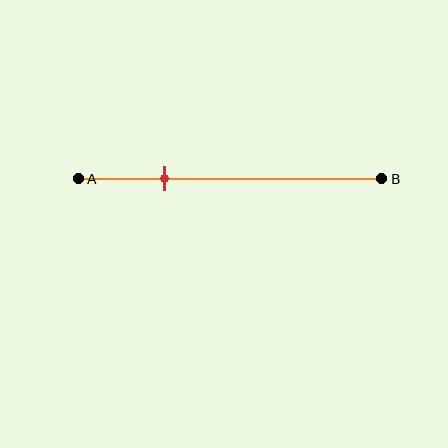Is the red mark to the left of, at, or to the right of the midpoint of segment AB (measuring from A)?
The red mark is to the left of the midpoint of segment AB.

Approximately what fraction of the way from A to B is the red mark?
The red mark is approximately 30% of the way from A to B.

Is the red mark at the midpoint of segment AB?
No, the mark is at about 30% from A, not at the 50% midpoint.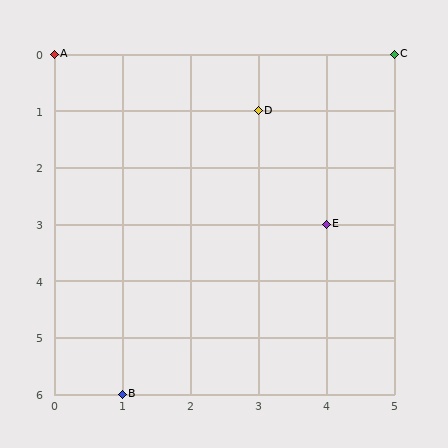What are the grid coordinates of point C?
Point C is at grid coordinates (5, 0).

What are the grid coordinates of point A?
Point A is at grid coordinates (0, 0).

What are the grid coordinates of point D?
Point D is at grid coordinates (3, 1).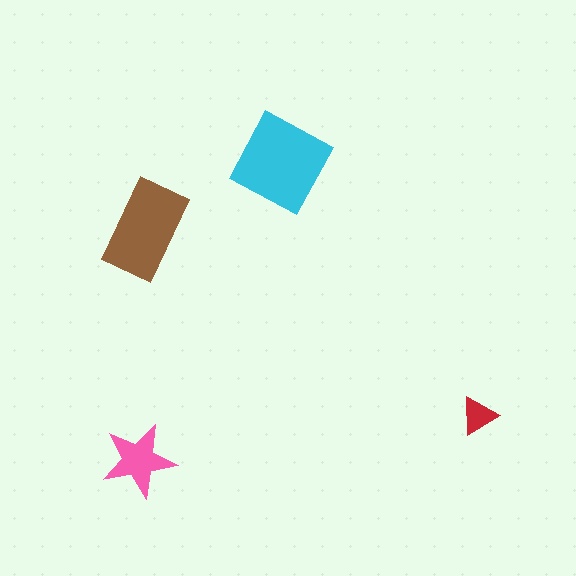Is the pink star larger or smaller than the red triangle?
Larger.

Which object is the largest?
The cyan square.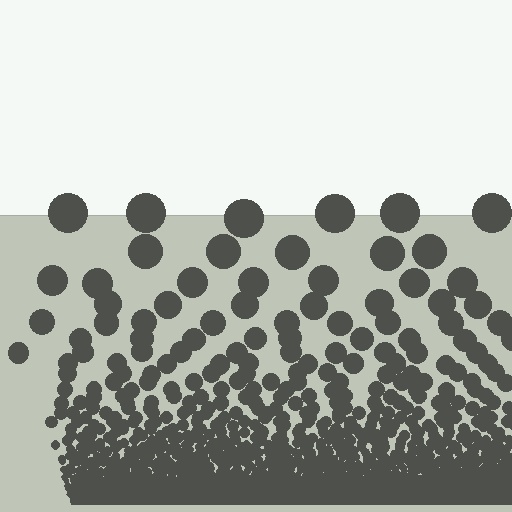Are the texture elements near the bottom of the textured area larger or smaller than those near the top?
Smaller. The gradient is inverted — elements near the bottom are smaller and denser.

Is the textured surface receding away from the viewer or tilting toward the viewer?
The surface appears to tilt toward the viewer. Texture elements get larger and sparser toward the top.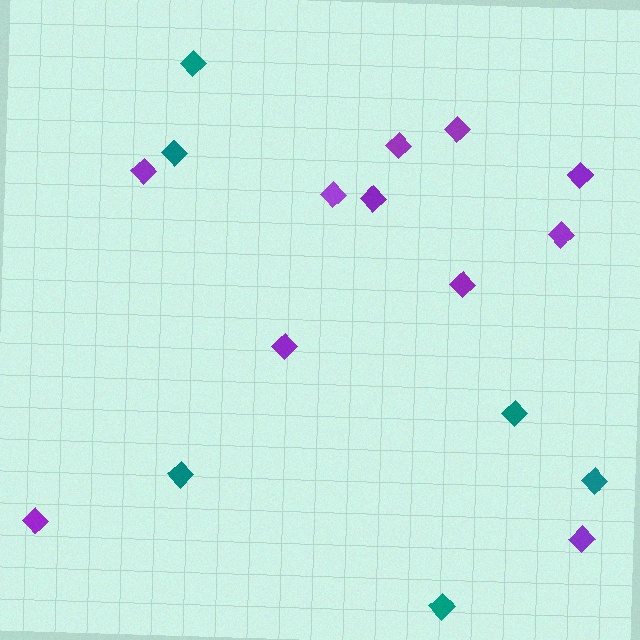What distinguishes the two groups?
There are 2 groups: one group of purple diamonds (11) and one group of teal diamonds (6).